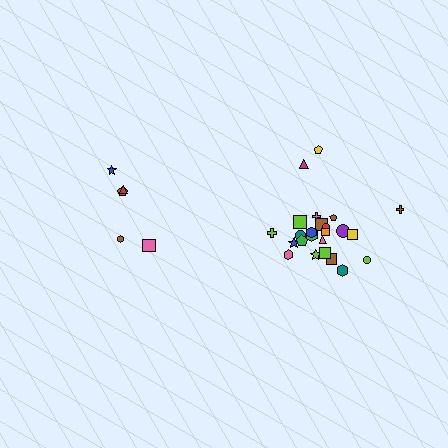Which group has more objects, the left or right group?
The right group.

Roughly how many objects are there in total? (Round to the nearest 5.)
Roughly 30 objects in total.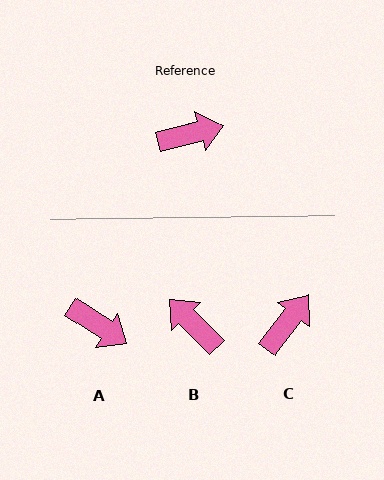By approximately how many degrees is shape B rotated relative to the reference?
Approximately 120 degrees counter-clockwise.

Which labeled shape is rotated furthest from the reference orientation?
B, about 120 degrees away.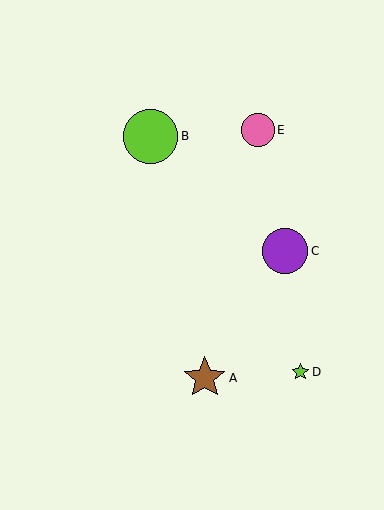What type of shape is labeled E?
Shape E is a pink circle.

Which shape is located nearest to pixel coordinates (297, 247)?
The purple circle (labeled C) at (285, 251) is nearest to that location.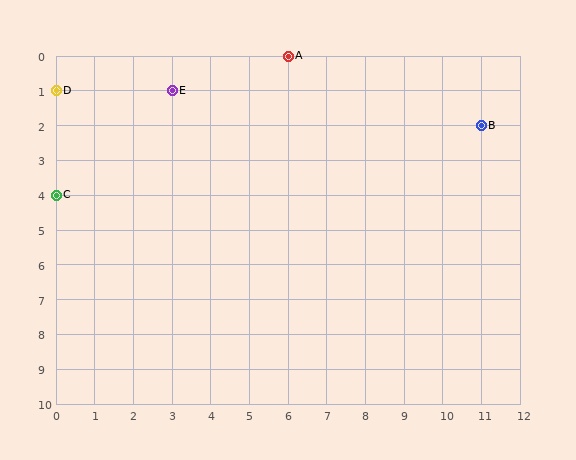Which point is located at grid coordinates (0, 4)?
Point C is at (0, 4).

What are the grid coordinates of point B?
Point B is at grid coordinates (11, 2).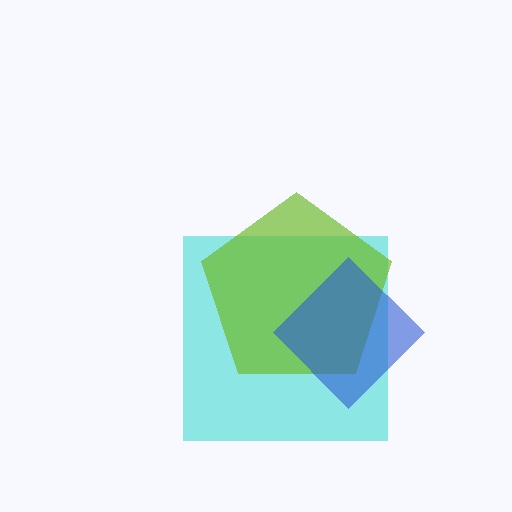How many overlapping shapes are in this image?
There are 3 overlapping shapes in the image.